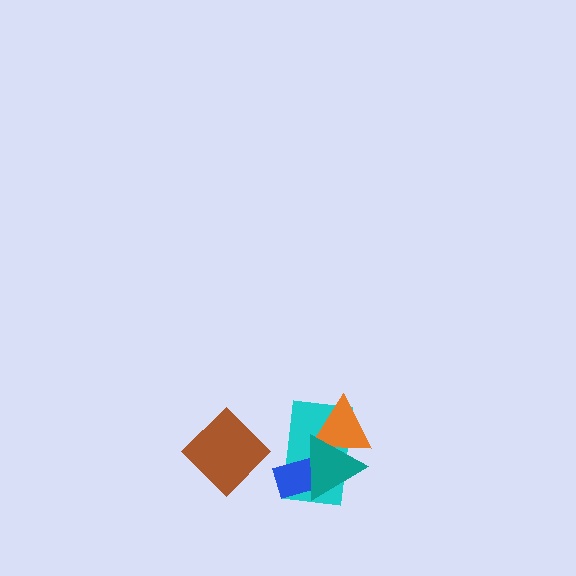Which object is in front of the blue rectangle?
The teal triangle is in front of the blue rectangle.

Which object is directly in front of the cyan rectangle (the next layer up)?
The orange triangle is directly in front of the cyan rectangle.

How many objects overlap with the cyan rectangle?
3 objects overlap with the cyan rectangle.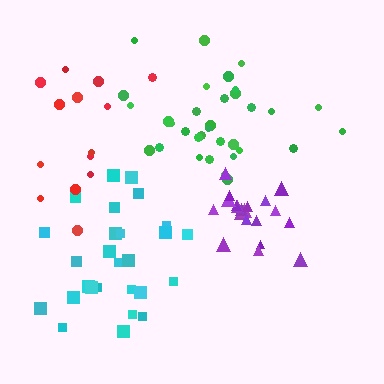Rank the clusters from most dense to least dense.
purple, cyan, green, red.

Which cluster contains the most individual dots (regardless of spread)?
Green (33).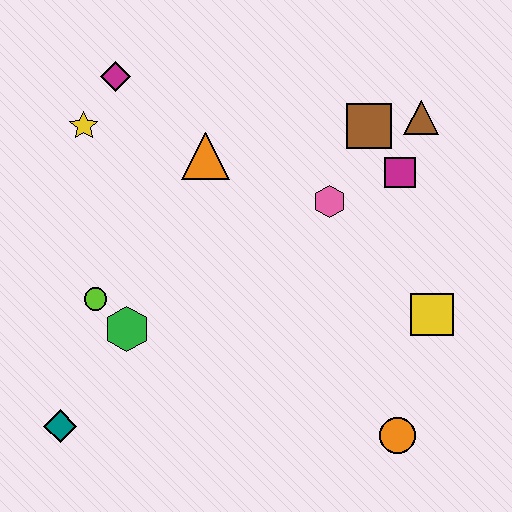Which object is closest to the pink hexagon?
The magenta square is closest to the pink hexagon.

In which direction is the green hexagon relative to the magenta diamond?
The green hexagon is below the magenta diamond.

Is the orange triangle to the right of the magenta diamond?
Yes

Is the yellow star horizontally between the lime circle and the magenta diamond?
No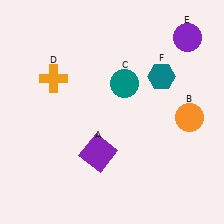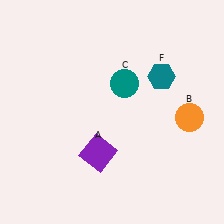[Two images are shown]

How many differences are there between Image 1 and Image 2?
There are 2 differences between the two images.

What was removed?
The orange cross (D), the purple circle (E) were removed in Image 2.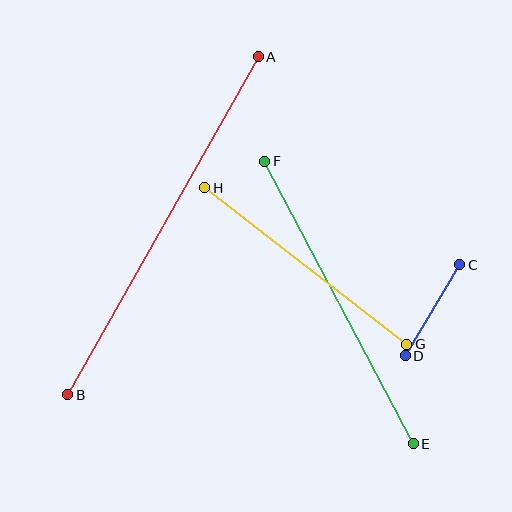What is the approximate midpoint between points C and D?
The midpoint is at approximately (433, 310) pixels.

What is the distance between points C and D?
The distance is approximately 106 pixels.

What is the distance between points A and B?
The distance is approximately 388 pixels.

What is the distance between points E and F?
The distance is approximately 319 pixels.